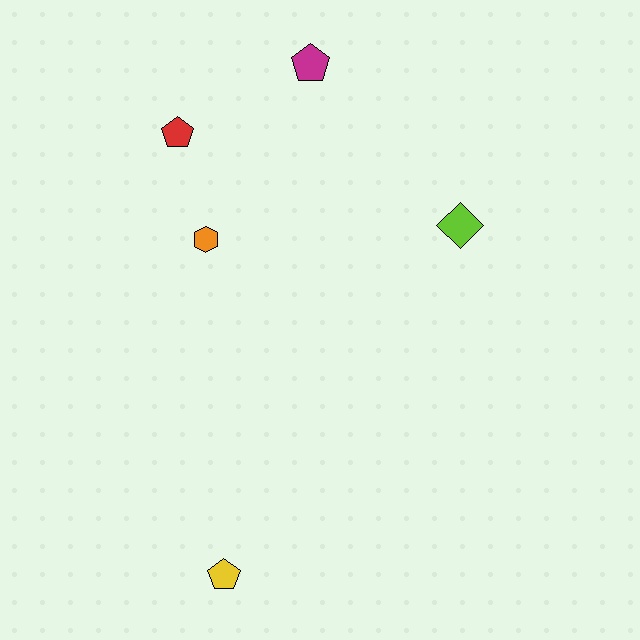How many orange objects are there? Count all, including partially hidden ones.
There is 1 orange object.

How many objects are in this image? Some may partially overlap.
There are 5 objects.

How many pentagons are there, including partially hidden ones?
There are 3 pentagons.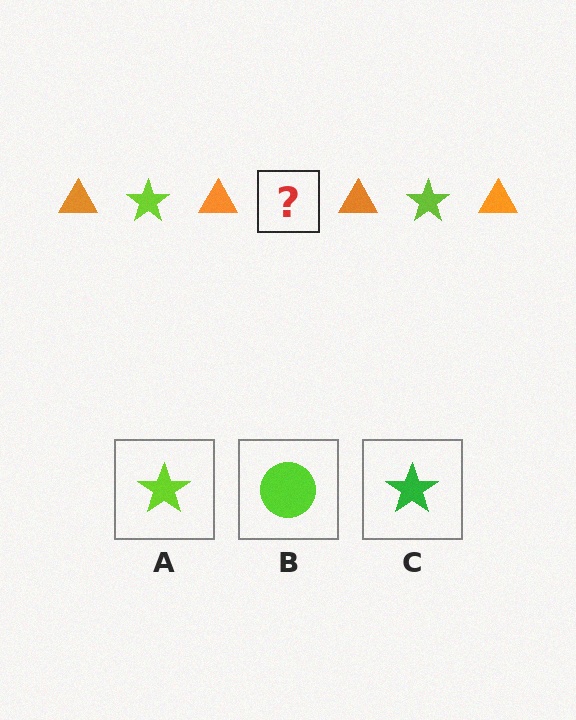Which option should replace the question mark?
Option A.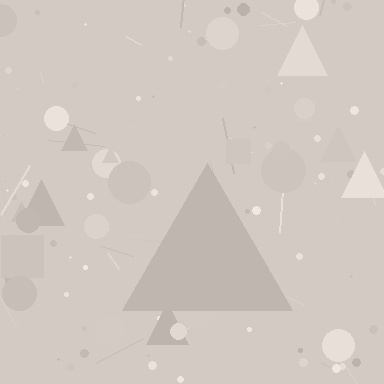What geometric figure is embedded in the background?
A triangle is embedded in the background.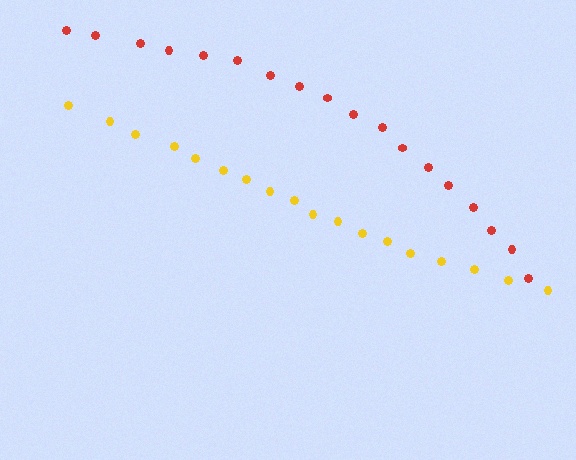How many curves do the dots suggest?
There are 2 distinct paths.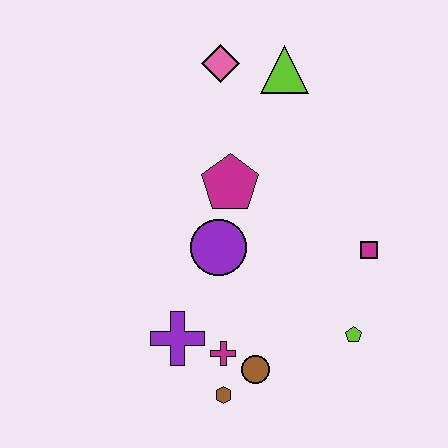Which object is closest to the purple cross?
The magenta cross is closest to the purple cross.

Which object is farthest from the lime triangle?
The brown hexagon is farthest from the lime triangle.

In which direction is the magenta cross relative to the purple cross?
The magenta cross is to the right of the purple cross.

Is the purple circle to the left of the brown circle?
Yes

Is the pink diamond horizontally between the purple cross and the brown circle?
Yes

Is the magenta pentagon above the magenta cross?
Yes